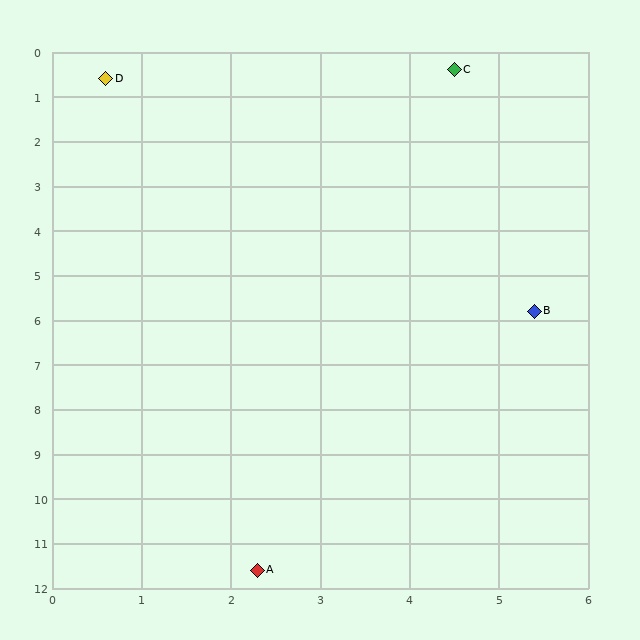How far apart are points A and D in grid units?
Points A and D are about 11.1 grid units apart.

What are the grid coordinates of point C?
Point C is at approximately (4.5, 0.4).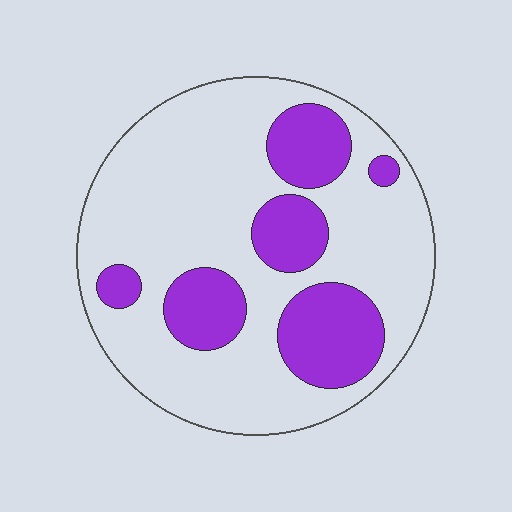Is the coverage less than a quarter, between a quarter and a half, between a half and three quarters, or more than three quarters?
Between a quarter and a half.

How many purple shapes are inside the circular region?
6.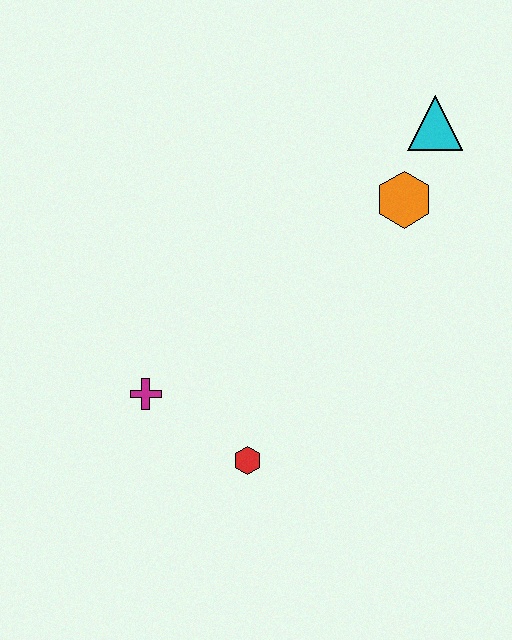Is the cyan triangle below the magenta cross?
No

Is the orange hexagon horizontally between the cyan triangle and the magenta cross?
Yes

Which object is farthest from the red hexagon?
The cyan triangle is farthest from the red hexagon.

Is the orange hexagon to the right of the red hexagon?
Yes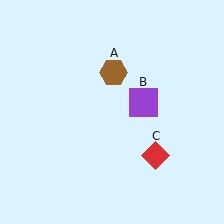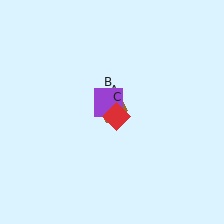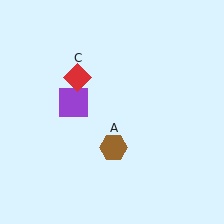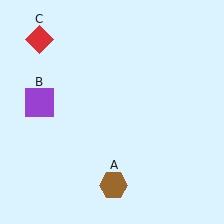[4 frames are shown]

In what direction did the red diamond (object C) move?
The red diamond (object C) moved up and to the left.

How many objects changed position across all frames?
3 objects changed position: brown hexagon (object A), purple square (object B), red diamond (object C).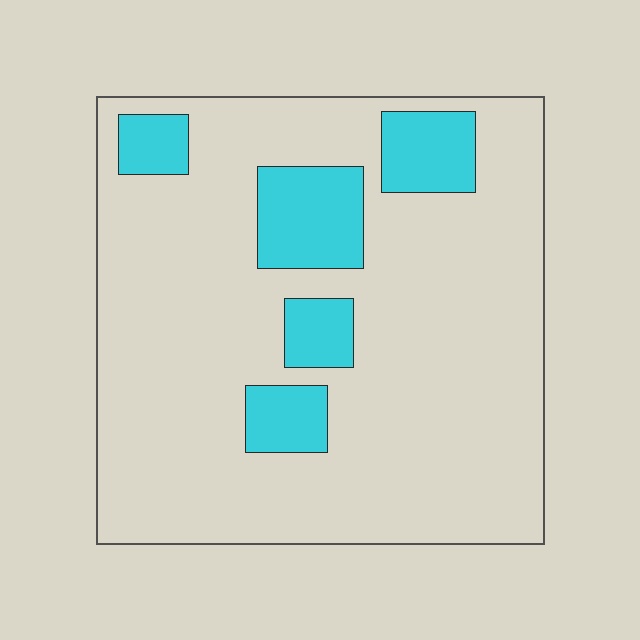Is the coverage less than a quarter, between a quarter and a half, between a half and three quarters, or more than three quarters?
Less than a quarter.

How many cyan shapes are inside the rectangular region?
5.